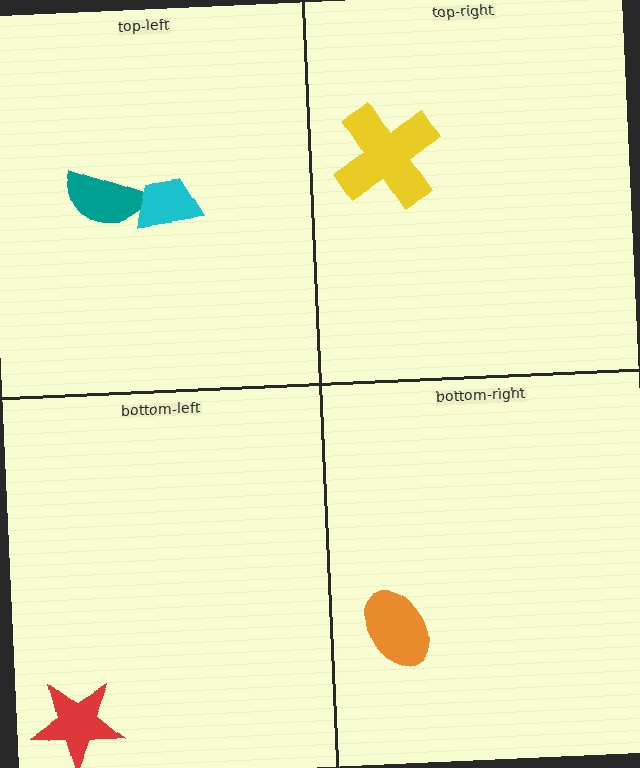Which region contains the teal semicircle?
The top-left region.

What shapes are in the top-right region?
The yellow cross.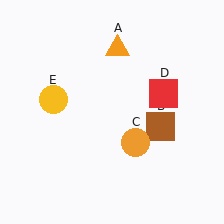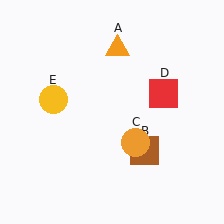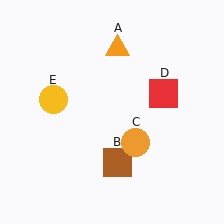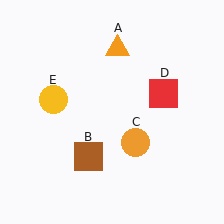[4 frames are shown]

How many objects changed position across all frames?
1 object changed position: brown square (object B).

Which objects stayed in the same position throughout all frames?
Orange triangle (object A) and orange circle (object C) and red square (object D) and yellow circle (object E) remained stationary.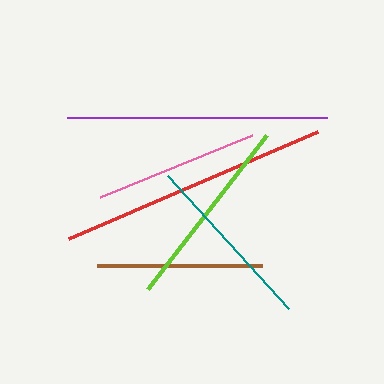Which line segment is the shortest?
The brown line is the shortest at approximately 165 pixels.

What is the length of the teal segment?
The teal segment is approximately 181 pixels long.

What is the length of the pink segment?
The pink segment is approximately 165 pixels long.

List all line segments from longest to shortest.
From longest to shortest: red, purple, lime, teal, pink, brown.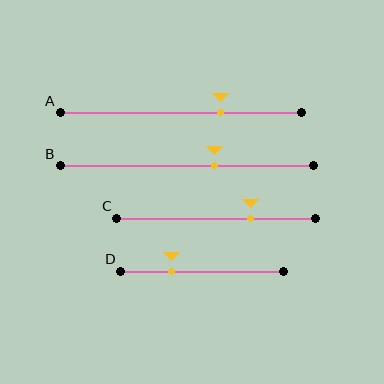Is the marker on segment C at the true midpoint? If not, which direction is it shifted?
No, the marker on segment C is shifted to the right by about 17% of the segment length.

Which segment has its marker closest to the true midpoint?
Segment B has its marker closest to the true midpoint.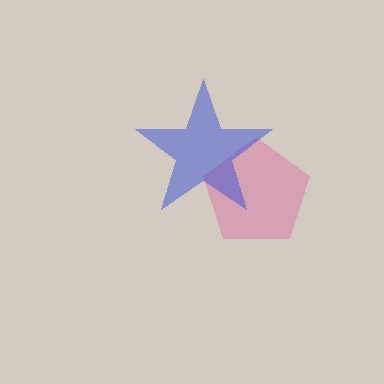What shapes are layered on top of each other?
The layered shapes are: a pink pentagon, a blue star.